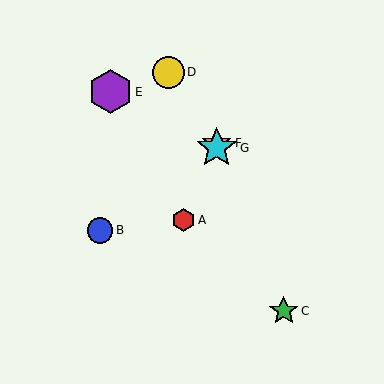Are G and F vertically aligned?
Yes, both are at x≈217.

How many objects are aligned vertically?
2 objects (F, G) are aligned vertically.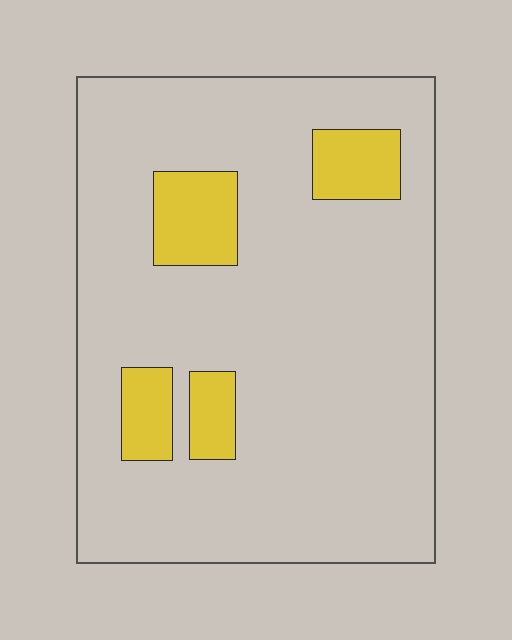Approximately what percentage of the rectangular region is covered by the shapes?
Approximately 15%.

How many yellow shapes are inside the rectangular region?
4.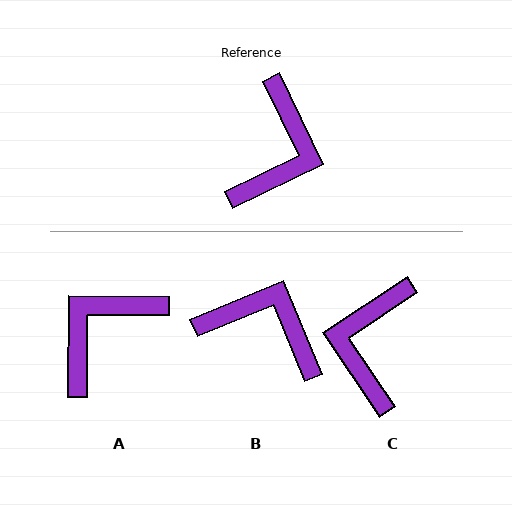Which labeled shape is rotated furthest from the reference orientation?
C, about 172 degrees away.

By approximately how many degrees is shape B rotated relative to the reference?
Approximately 86 degrees counter-clockwise.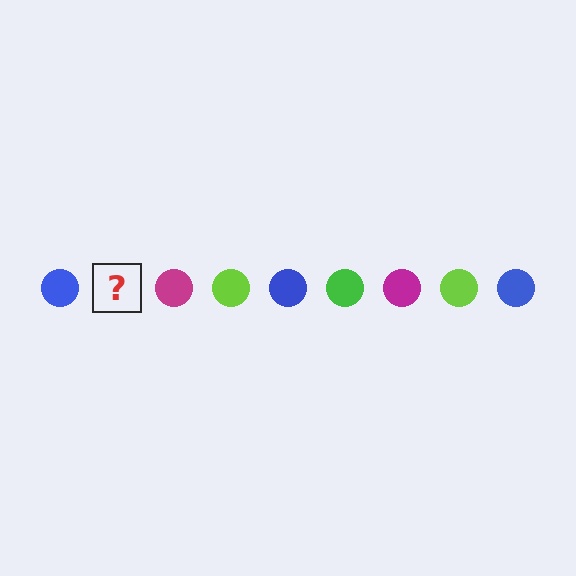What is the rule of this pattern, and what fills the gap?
The rule is that the pattern cycles through blue, green, magenta, lime circles. The gap should be filled with a green circle.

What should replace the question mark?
The question mark should be replaced with a green circle.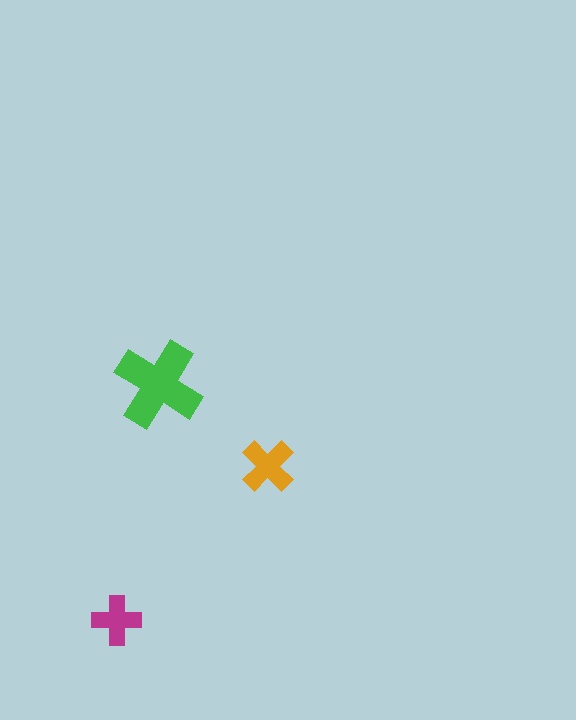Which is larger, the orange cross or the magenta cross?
The orange one.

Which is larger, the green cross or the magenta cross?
The green one.